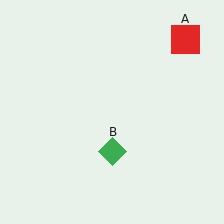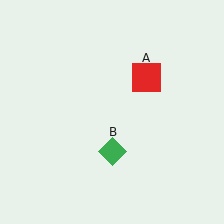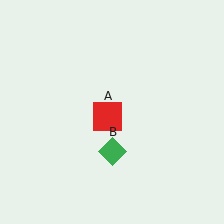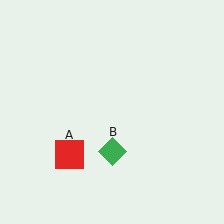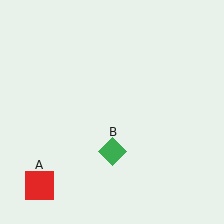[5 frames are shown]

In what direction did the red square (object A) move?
The red square (object A) moved down and to the left.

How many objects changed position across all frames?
1 object changed position: red square (object A).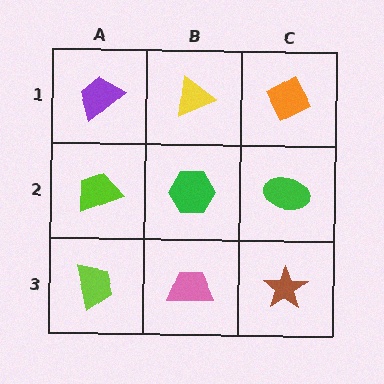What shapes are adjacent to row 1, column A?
A lime trapezoid (row 2, column A), a yellow triangle (row 1, column B).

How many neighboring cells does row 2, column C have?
3.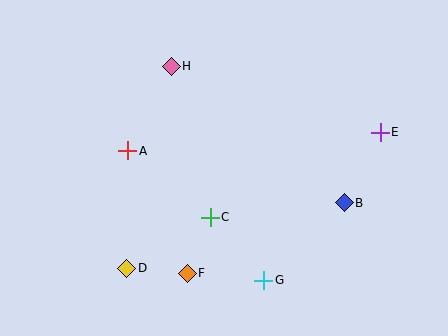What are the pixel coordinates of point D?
Point D is at (127, 268).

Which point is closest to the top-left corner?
Point H is closest to the top-left corner.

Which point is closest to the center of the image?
Point C at (210, 217) is closest to the center.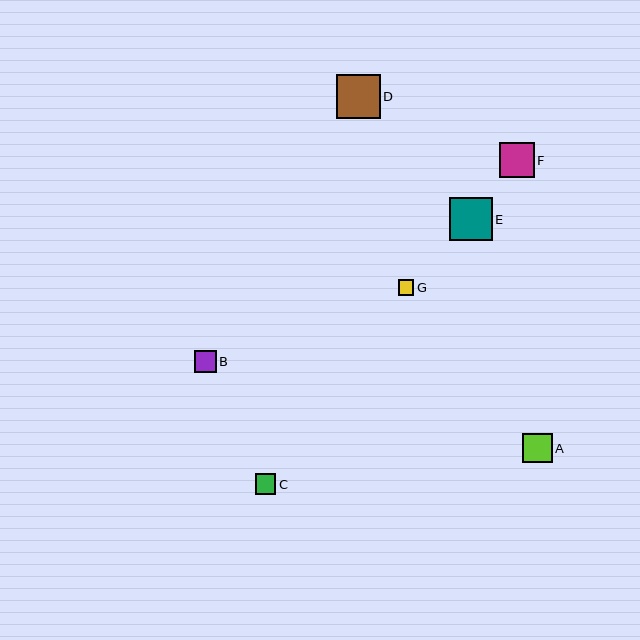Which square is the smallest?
Square G is the smallest with a size of approximately 15 pixels.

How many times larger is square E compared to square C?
Square E is approximately 2.1 times the size of square C.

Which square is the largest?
Square D is the largest with a size of approximately 44 pixels.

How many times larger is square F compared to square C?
Square F is approximately 1.7 times the size of square C.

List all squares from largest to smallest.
From largest to smallest: D, E, F, A, B, C, G.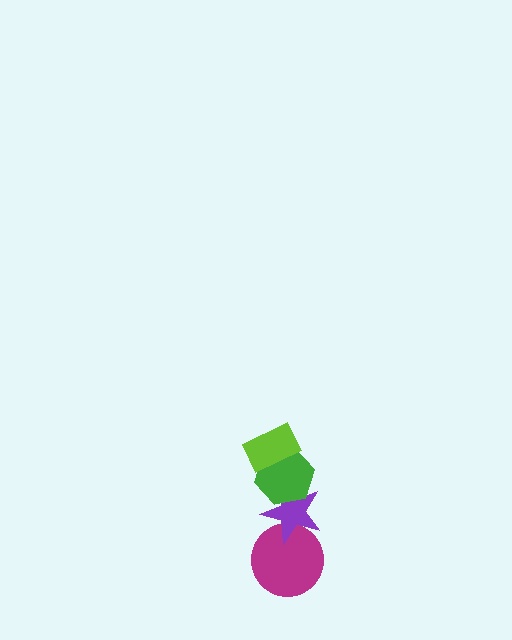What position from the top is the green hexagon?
The green hexagon is 2nd from the top.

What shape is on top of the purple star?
The green hexagon is on top of the purple star.